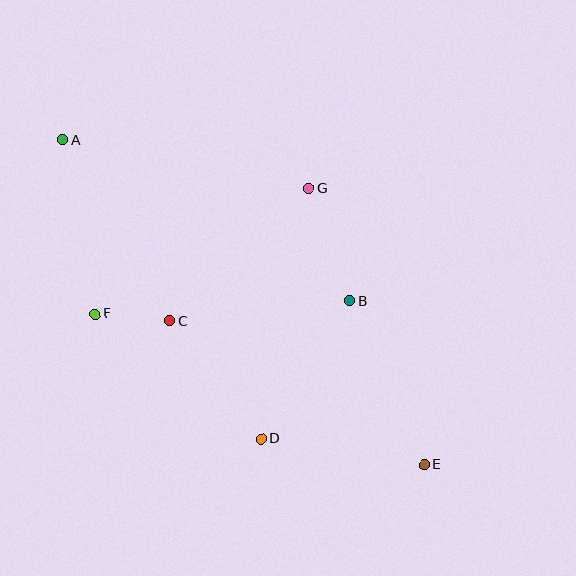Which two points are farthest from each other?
Points A and E are farthest from each other.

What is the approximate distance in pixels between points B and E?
The distance between B and E is approximately 180 pixels.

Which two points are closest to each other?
Points C and F are closest to each other.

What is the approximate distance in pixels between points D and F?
The distance between D and F is approximately 208 pixels.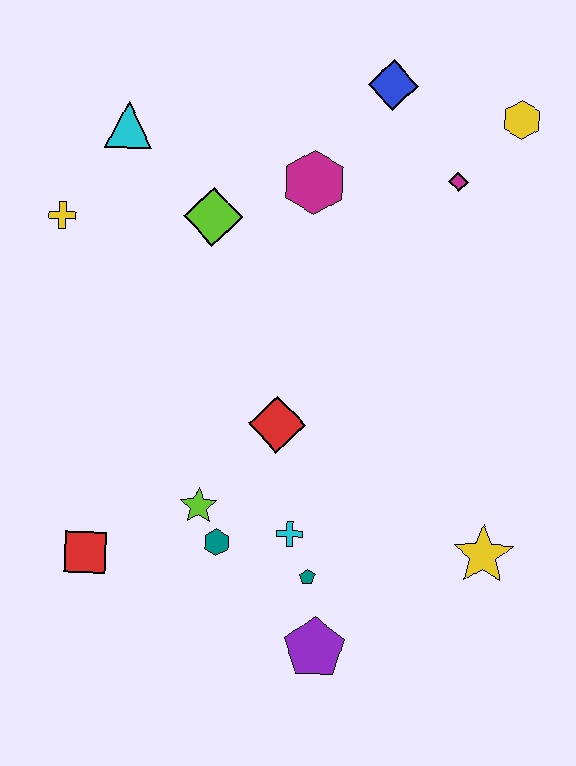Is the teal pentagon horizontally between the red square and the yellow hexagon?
Yes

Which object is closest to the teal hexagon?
The lime star is closest to the teal hexagon.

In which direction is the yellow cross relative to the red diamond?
The yellow cross is to the left of the red diamond.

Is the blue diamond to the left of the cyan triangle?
No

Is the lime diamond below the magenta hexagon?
Yes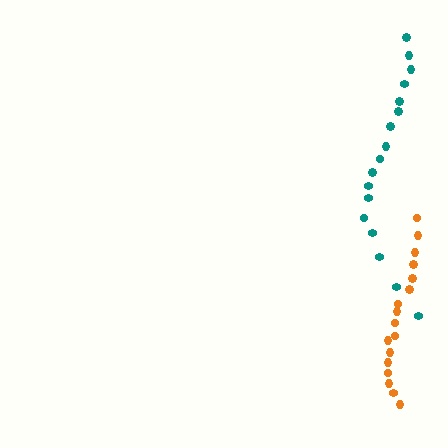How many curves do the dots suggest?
There are 2 distinct paths.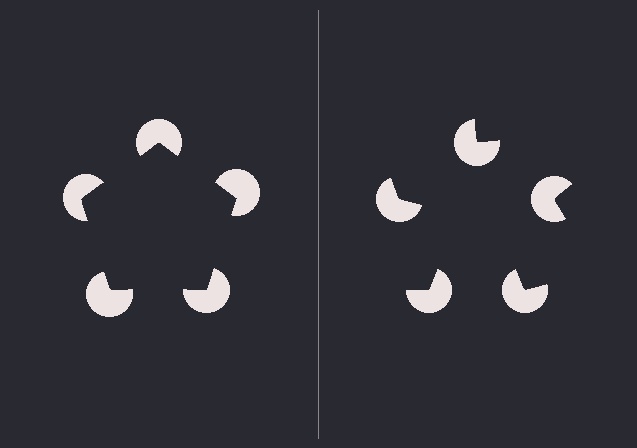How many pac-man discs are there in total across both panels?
10 — 5 on each side.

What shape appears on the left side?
An illusory pentagon.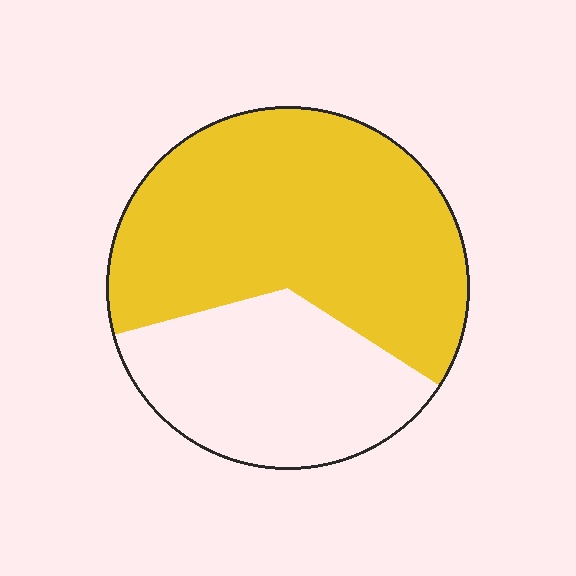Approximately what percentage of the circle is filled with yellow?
Approximately 65%.